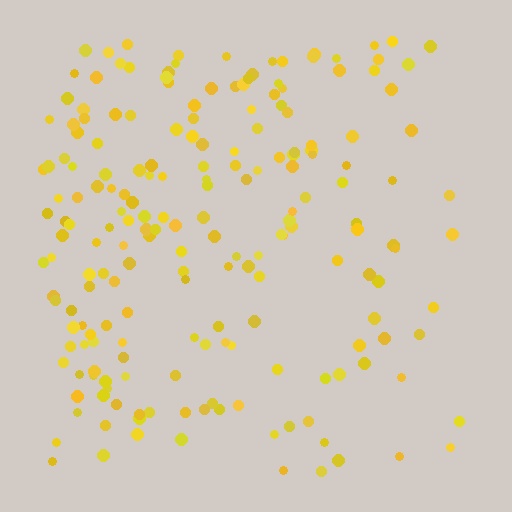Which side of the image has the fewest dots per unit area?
The right.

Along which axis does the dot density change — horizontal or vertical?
Horizontal.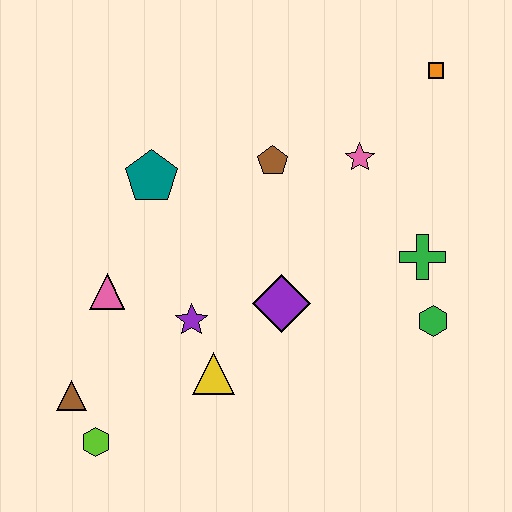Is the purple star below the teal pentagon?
Yes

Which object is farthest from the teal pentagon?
The green hexagon is farthest from the teal pentagon.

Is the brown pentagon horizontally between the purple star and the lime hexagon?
No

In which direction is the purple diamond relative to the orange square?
The purple diamond is below the orange square.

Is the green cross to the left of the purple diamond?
No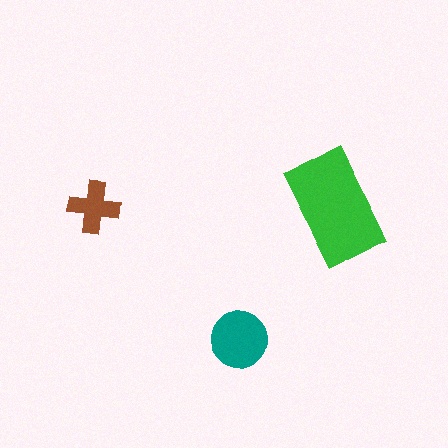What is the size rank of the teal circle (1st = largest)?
2nd.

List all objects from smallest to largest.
The brown cross, the teal circle, the green rectangle.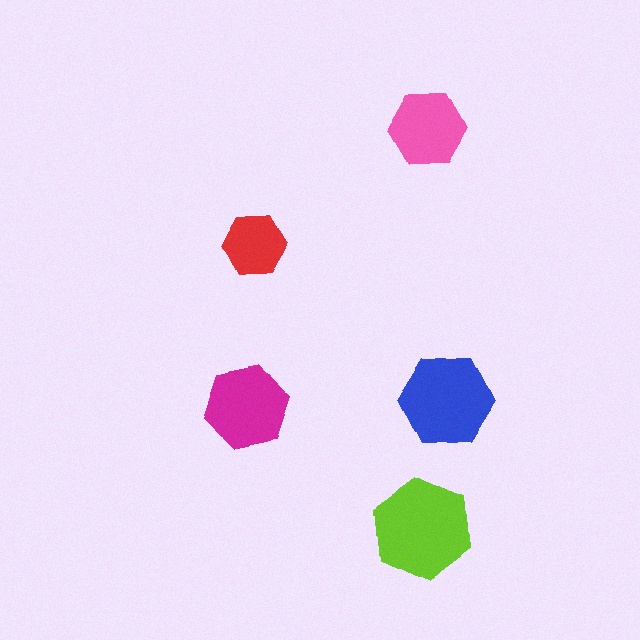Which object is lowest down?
The lime hexagon is bottommost.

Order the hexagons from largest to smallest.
the lime one, the blue one, the magenta one, the pink one, the red one.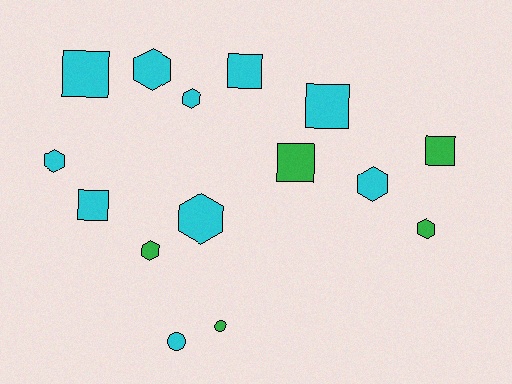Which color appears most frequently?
Cyan, with 10 objects.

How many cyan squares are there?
There are 4 cyan squares.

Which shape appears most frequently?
Hexagon, with 7 objects.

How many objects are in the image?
There are 15 objects.